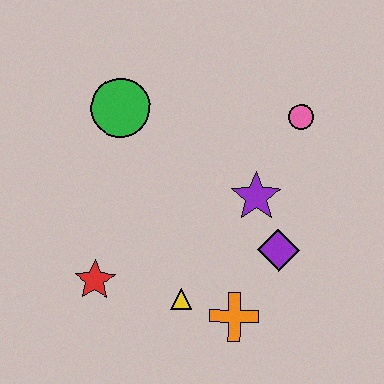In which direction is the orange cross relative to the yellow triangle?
The orange cross is to the right of the yellow triangle.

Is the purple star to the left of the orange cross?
No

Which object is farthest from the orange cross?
The green circle is farthest from the orange cross.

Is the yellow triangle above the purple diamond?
No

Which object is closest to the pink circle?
The purple star is closest to the pink circle.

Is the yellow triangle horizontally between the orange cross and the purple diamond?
No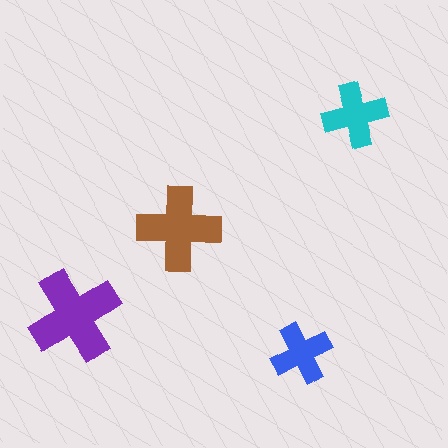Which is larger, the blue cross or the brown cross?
The brown one.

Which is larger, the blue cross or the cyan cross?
The cyan one.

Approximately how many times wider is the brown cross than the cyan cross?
About 1.5 times wider.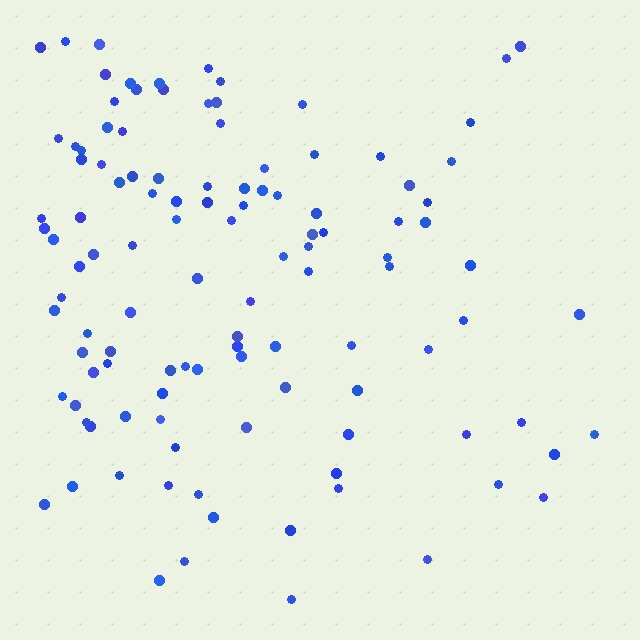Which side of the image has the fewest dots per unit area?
The right.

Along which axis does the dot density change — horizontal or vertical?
Horizontal.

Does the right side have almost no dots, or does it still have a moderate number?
Still a moderate number, just noticeably fewer than the left.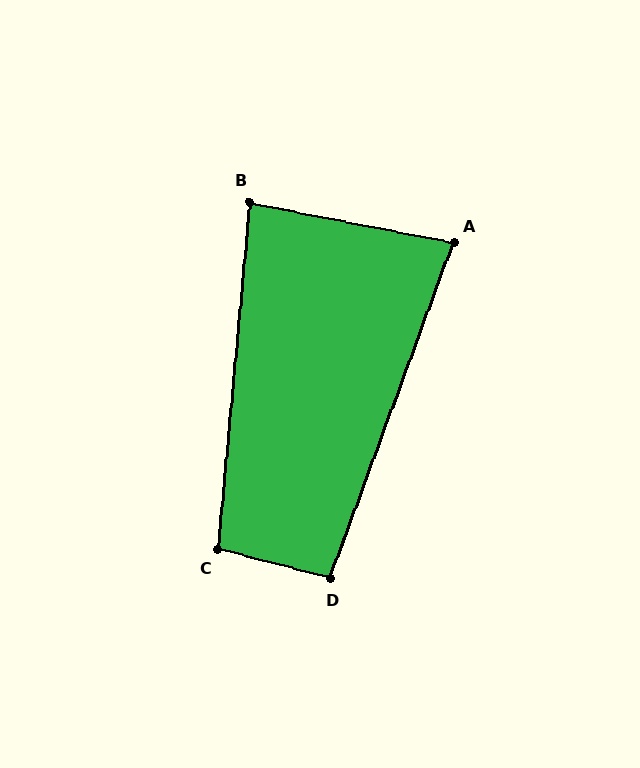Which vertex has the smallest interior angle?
A, at approximately 81 degrees.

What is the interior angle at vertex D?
Approximately 96 degrees (obtuse).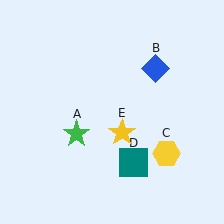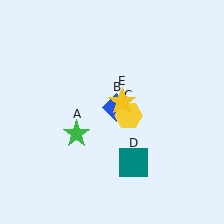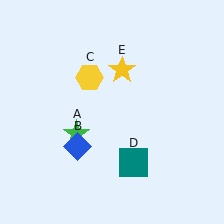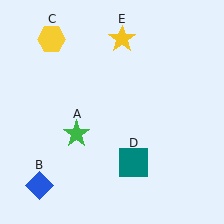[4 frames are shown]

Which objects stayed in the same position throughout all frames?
Green star (object A) and teal square (object D) remained stationary.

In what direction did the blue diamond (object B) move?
The blue diamond (object B) moved down and to the left.